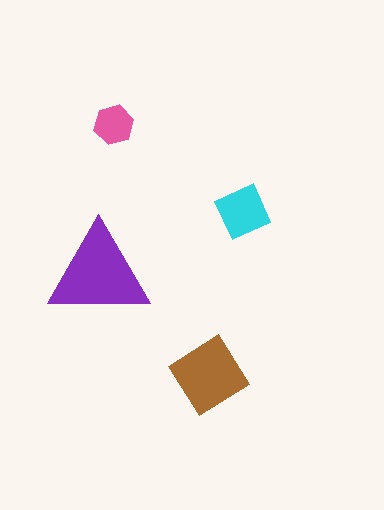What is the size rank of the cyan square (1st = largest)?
3rd.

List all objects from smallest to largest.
The pink hexagon, the cyan square, the brown diamond, the purple triangle.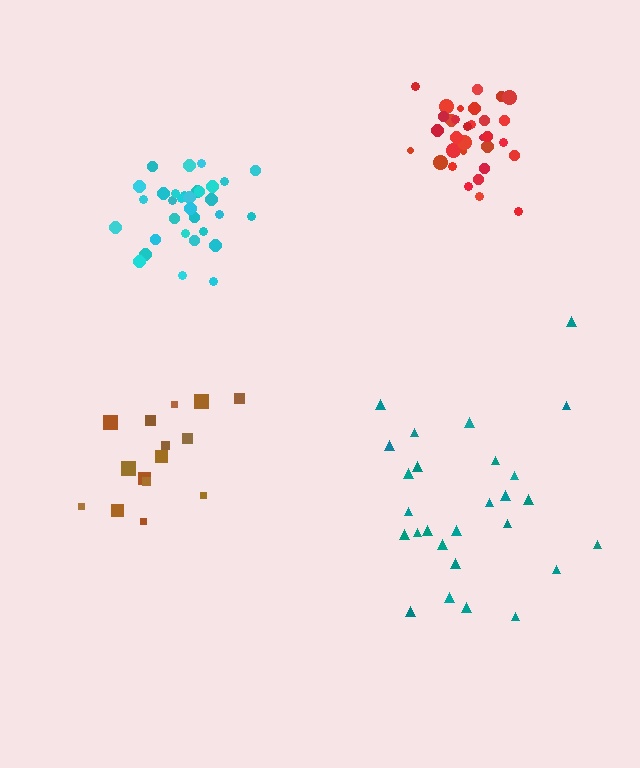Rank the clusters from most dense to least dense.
red, cyan, brown, teal.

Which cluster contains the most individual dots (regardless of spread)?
Red (33).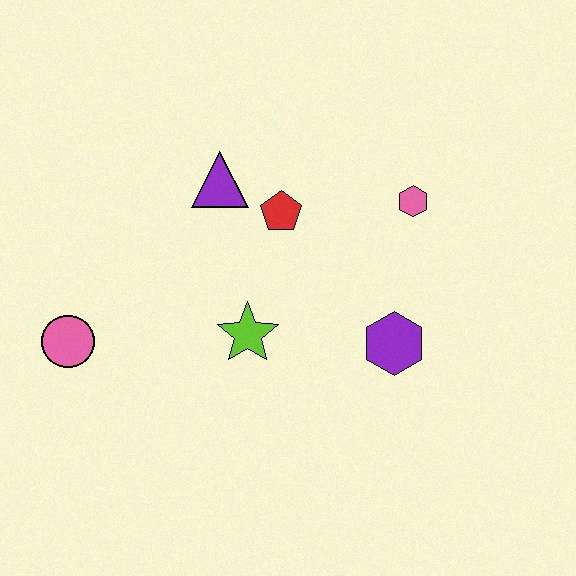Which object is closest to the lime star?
The red pentagon is closest to the lime star.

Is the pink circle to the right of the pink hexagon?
No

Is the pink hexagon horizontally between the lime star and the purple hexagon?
No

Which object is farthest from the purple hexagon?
The pink circle is farthest from the purple hexagon.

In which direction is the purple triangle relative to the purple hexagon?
The purple triangle is to the left of the purple hexagon.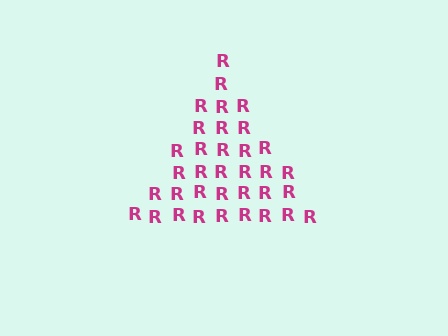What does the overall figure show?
The overall figure shows a triangle.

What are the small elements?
The small elements are letter R's.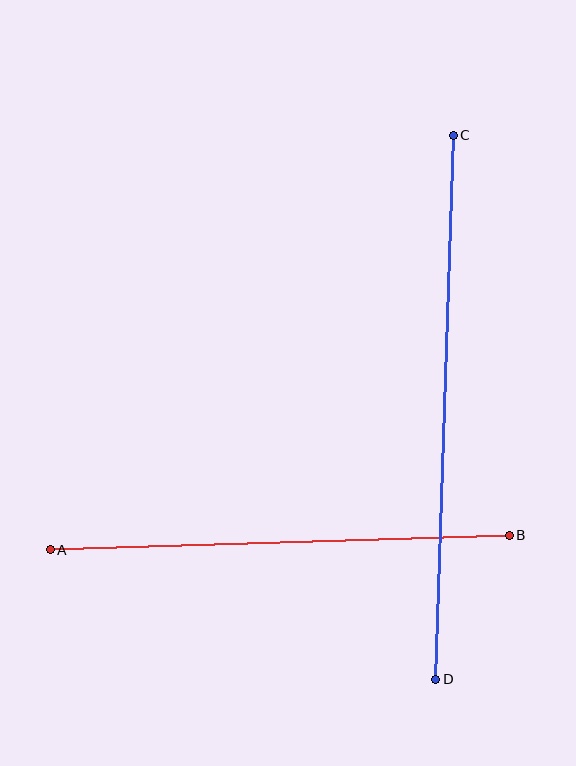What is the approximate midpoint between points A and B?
The midpoint is at approximately (280, 542) pixels.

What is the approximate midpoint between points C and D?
The midpoint is at approximately (444, 407) pixels.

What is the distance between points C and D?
The distance is approximately 544 pixels.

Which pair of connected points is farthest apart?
Points C and D are farthest apart.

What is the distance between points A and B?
The distance is approximately 459 pixels.